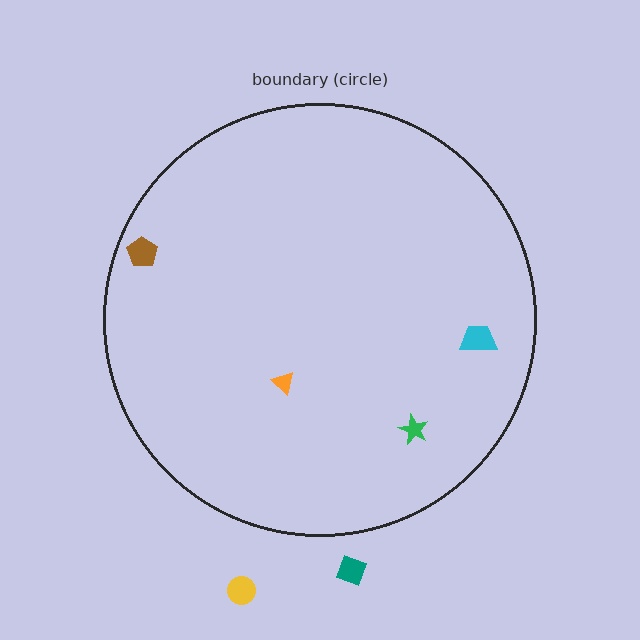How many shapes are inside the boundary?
4 inside, 2 outside.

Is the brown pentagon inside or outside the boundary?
Inside.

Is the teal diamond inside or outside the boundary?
Outside.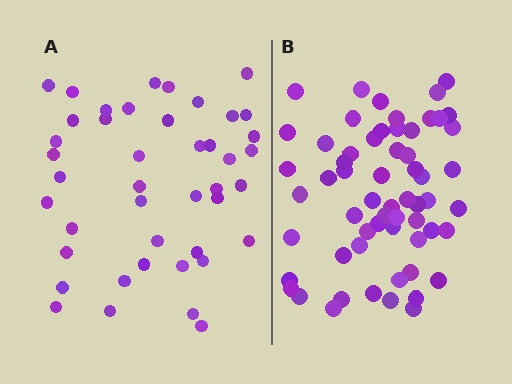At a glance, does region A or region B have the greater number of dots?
Region B (the right region) has more dots.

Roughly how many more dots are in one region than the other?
Region B has approximately 15 more dots than region A.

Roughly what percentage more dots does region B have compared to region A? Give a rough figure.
About 40% more.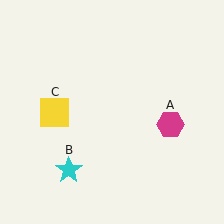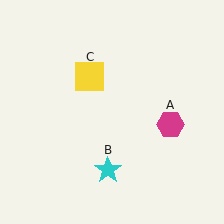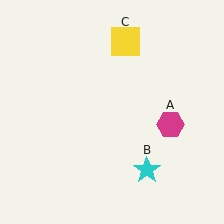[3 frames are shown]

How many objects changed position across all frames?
2 objects changed position: cyan star (object B), yellow square (object C).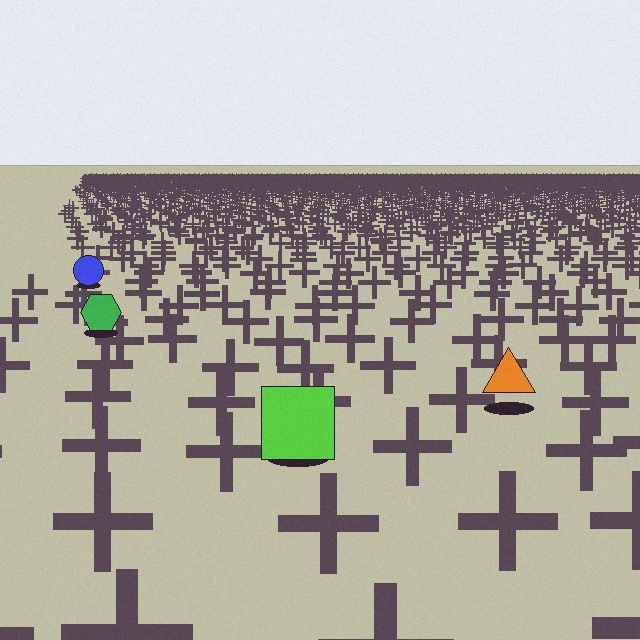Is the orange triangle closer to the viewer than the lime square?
No. The lime square is closer — you can tell from the texture gradient: the ground texture is coarser near it.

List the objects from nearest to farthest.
From nearest to farthest: the lime square, the orange triangle, the green hexagon, the blue circle.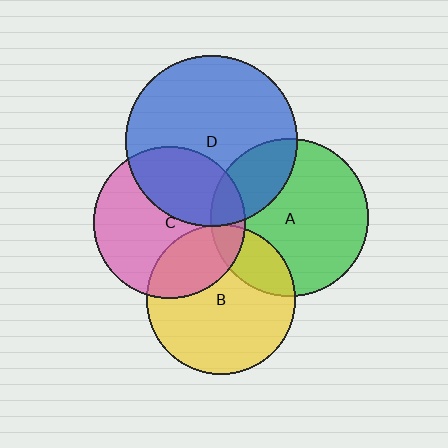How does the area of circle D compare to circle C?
Approximately 1.3 times.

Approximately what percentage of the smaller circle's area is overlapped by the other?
Approximately 35%.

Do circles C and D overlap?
Yes.